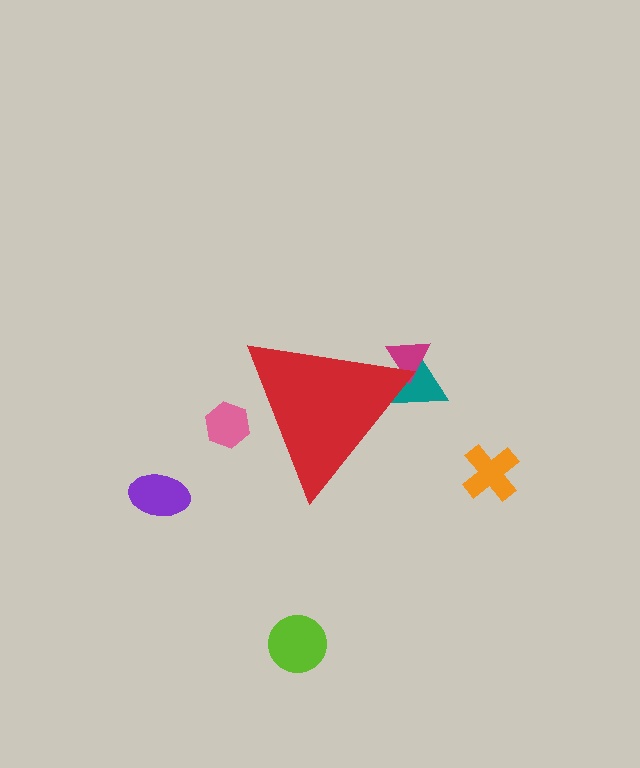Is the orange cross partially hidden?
No, the orange cross is fully visible.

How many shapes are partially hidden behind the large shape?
3 shapes are partially hidden.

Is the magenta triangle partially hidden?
Yes, the magenta triangle is partially hidden behind the red triangle.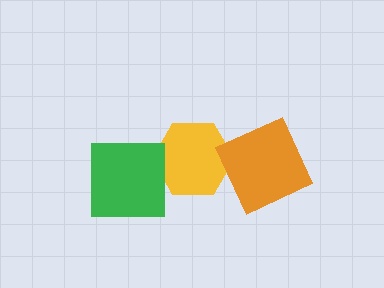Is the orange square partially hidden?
No, no other shape covers it.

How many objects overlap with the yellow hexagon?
1 object overlaps with the yellow hexagon.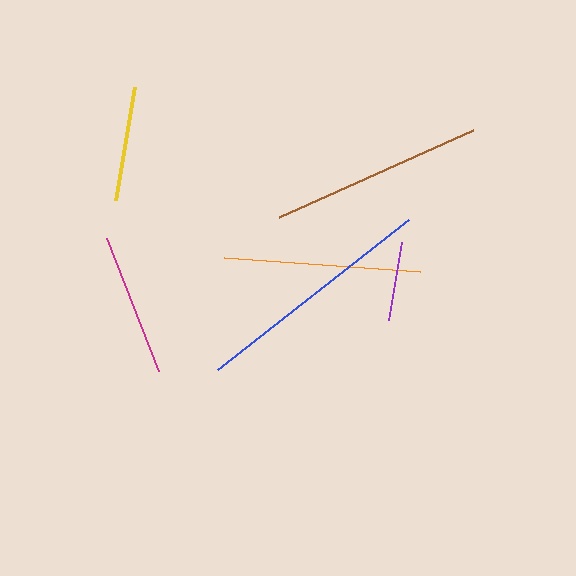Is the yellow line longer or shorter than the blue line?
The blue line is longer than the yellow line.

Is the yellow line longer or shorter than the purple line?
The yellow line is longer than the purple line.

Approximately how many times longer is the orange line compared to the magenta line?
The orange line is approximately 1.4 times the length of the magenta line.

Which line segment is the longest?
The blue line is the longest at approximately 243 pixels.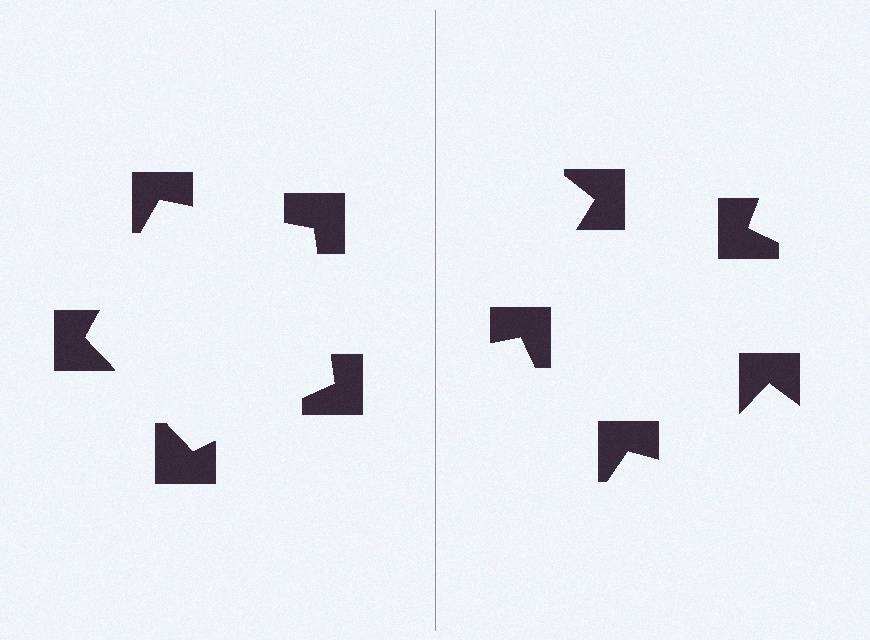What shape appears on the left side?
An illusory pentagon.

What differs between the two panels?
The notched squares are positioned identically on both sides; only the wedge orientations differ. On the left they align to a pentagon; on the right they are misaligned.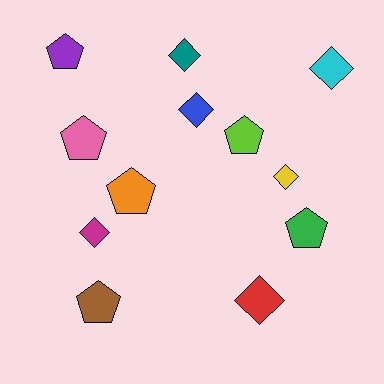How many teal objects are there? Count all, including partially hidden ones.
There is 1 teal object.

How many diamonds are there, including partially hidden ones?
There are 6 diamonds.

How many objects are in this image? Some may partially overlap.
There are 12 objects.